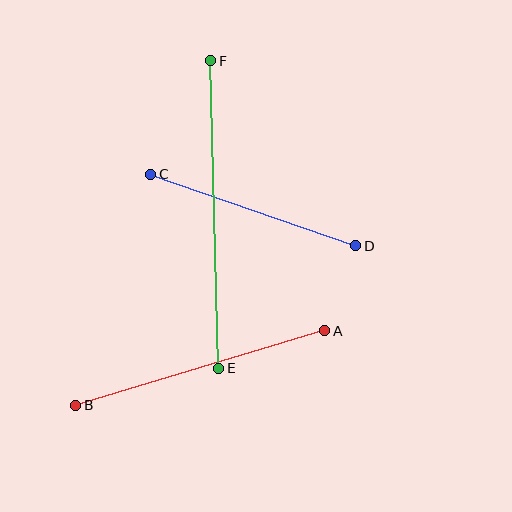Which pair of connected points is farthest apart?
Points E and F are farthest apart.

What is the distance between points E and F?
The distance is approximately 308 pixels.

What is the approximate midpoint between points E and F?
The midpoint is at approximately (215, 214) pixels.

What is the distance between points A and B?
The distance is approximately 260 pixels.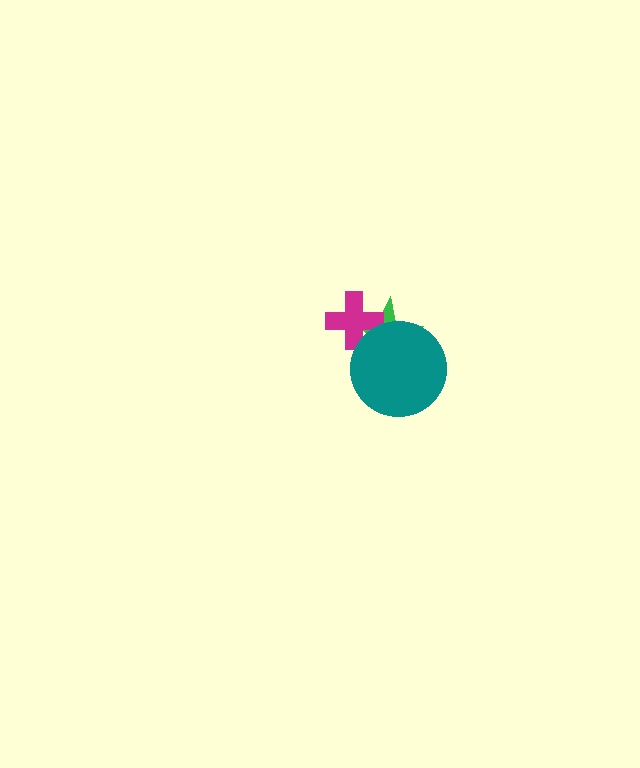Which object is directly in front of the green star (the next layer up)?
The magenta cross is directly in front of the green star.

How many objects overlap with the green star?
2 objects overlap with the green star.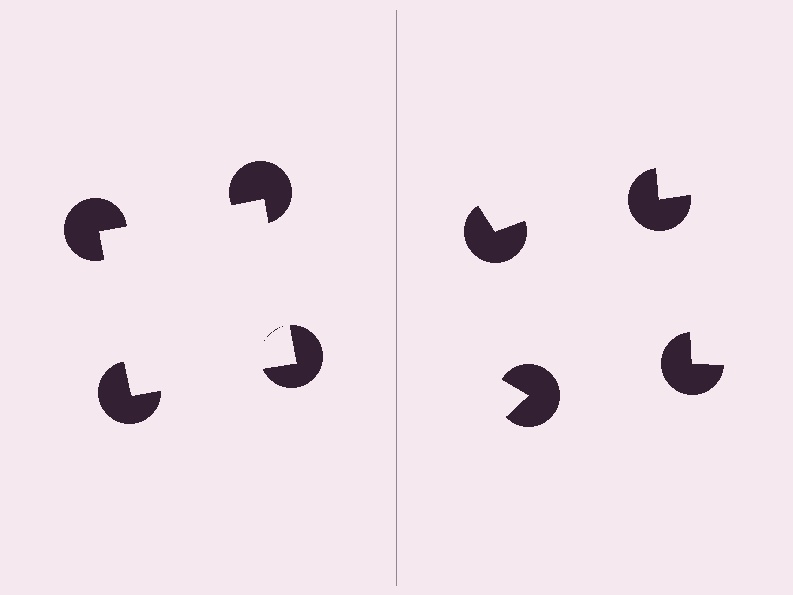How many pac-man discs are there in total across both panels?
8 — 4 on each side.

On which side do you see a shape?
An illusory square appears on the left side. On the right side the wedge cuts are rotated, so no coherent shape forms.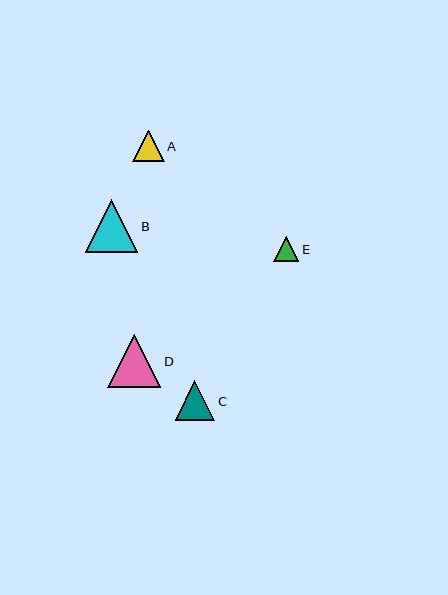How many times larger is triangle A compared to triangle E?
Triangle A is approximately 1.2 times the size of triangle E.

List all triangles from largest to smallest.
From largest to smallest: D, B, C, A, E.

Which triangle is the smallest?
Triangle E is the smallest with a size of approximately 26 pixels.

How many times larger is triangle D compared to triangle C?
Triangle D is approximately 1.4 times the size of triangle C.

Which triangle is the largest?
Triangle D is the largest with a size of approximately 53 pixels.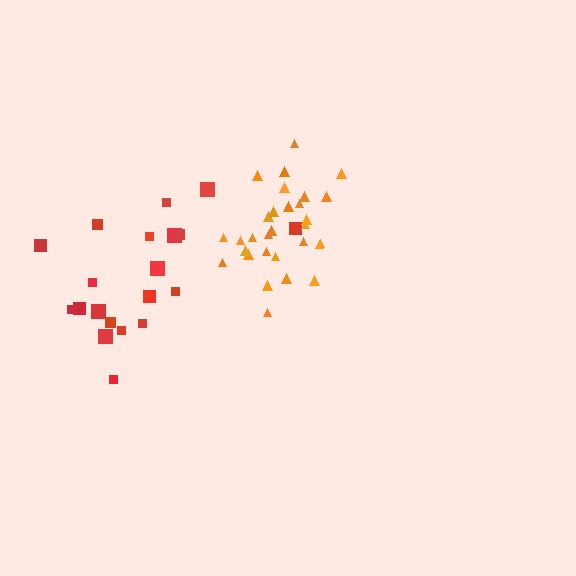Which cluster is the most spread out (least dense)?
Red.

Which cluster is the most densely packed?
Orange.